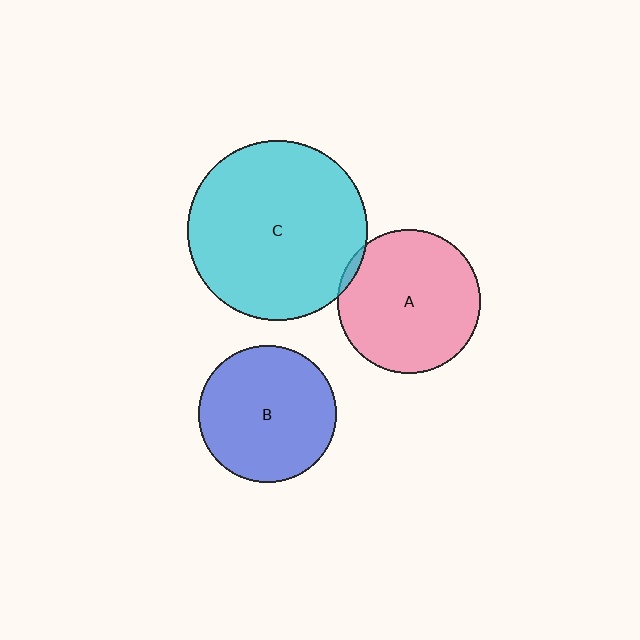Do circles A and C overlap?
Yes.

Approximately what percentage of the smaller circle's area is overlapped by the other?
Approximately 5%.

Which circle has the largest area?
Circle C (cyan).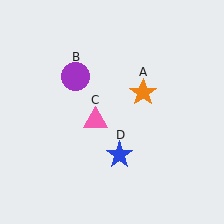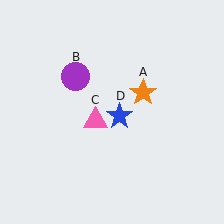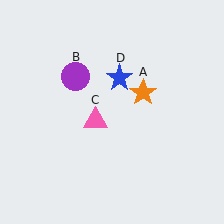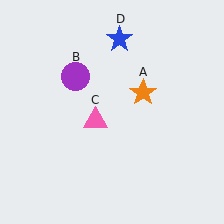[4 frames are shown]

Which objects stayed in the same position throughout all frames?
Orange star (object A) and purple circle (object B) and pink triangle (object C) remained stationary.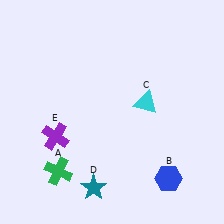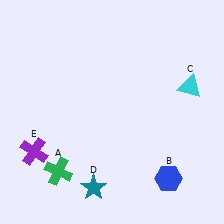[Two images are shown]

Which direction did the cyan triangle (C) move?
The cyan triangle (C) moved right.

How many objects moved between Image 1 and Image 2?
2 objects moved between the two images.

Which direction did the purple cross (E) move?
The purple cross (E) moved left.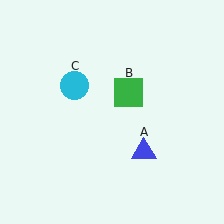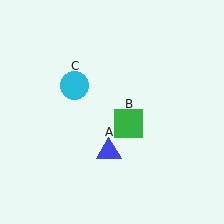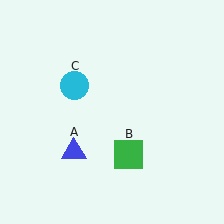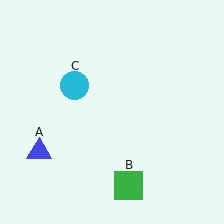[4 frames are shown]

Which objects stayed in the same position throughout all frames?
Cyan circle (object C) remained stationary.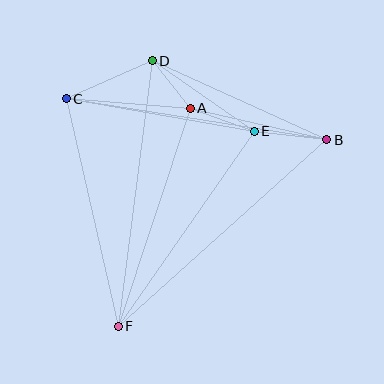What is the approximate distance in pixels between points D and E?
The distance between D and E is approximately 124 pixels.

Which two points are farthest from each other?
Points B and F are farthest from each other.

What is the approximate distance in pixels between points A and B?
The distance between A and B is approximately 140 pixels.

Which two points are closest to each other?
Points A and D are closest to each other.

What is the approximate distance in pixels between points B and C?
The distance between B and C is approximately 264 pixels.